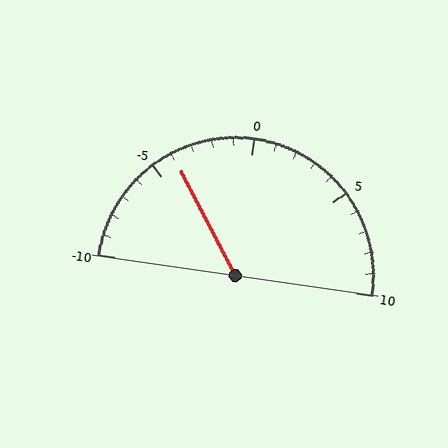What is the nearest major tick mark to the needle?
The nearest major tick mark is -5.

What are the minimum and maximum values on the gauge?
The gauge ranges from -10 to 10.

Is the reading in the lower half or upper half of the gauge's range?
The reading is in the lower half of the range (-10 to 10).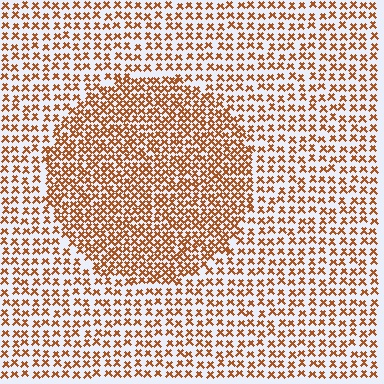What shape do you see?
I see a circle.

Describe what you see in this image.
The image contains small brown elements arranged at two different densities. A circle-shaped region is visible where the elements are more densely packed than the surrounding area.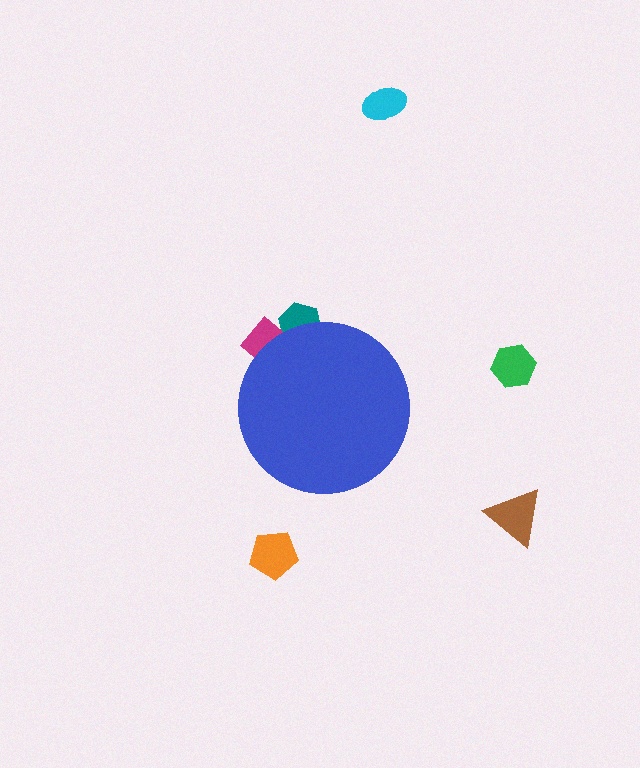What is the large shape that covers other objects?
A blue circle.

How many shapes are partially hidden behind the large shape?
2 shapes are partially hidden.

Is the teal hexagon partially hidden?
Yes, the teal hexagon is partially hidden behind the blue circle.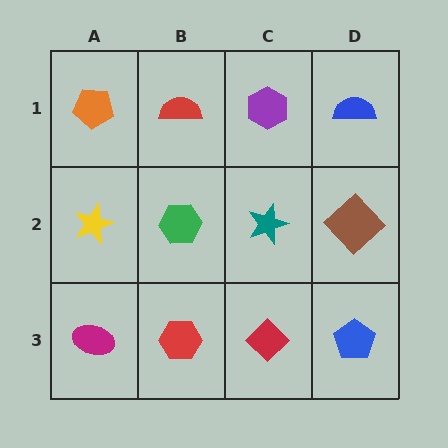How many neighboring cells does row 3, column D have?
2.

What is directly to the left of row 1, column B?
An orange pentagon.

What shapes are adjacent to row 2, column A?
An orange pentagon (row 1, column A), a magenta ellipse (row 3, column A), a green hexagon (row 2, column B).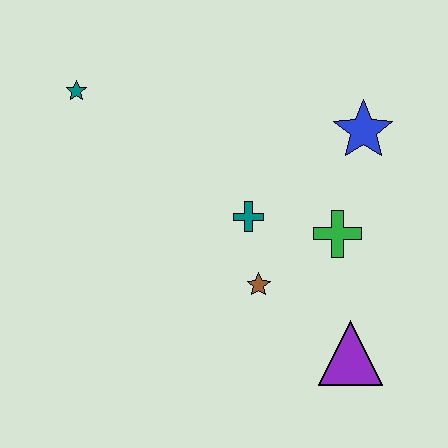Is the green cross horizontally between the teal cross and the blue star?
Yes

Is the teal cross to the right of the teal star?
Yes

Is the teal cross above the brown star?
Yes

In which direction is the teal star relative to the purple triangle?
The teal star is to the left of the purple triangle.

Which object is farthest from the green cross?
The teal star is farthest from the green cross.